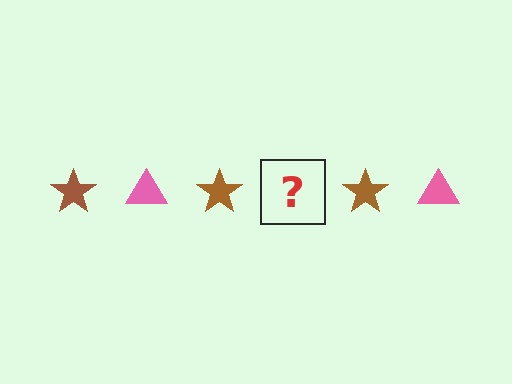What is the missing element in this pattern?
The missing element is a pink triangle.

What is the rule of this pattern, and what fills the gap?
The rule is that the pattern alternates between brown star and pink triangle. The gap should be filled with a pink triangle.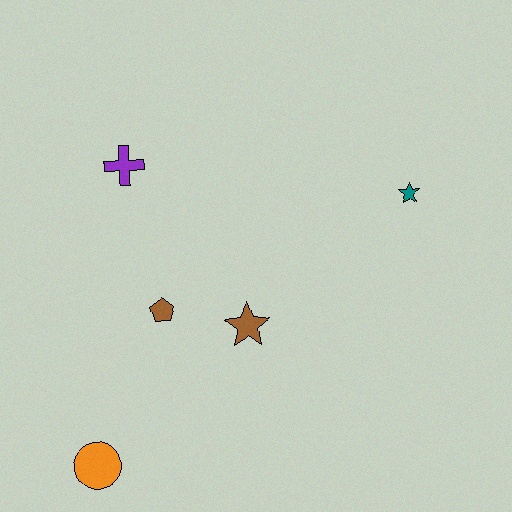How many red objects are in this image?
There are no red objects.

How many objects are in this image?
There are 5 objects.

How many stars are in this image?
There are 2 stars.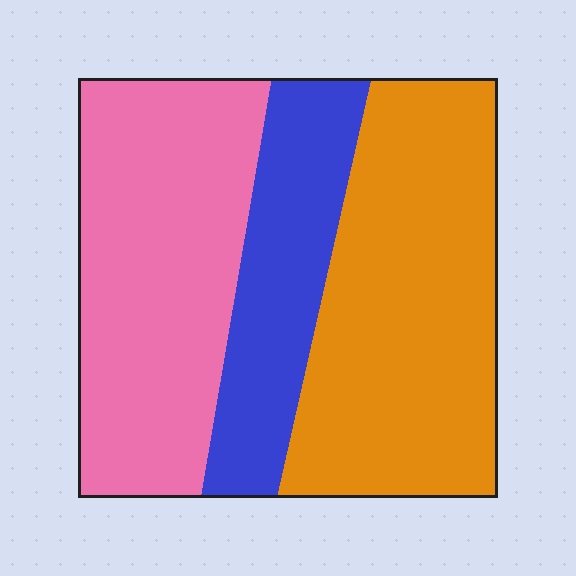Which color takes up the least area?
Blue, at roughly 20%.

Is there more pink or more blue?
Pink.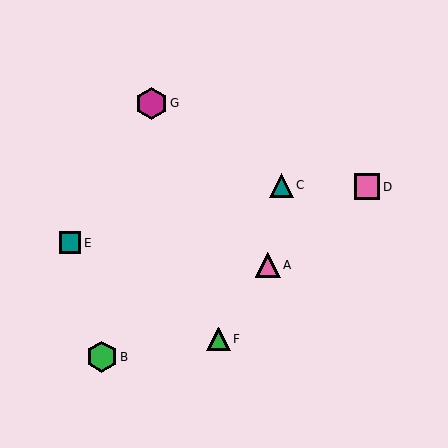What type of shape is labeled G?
Shape G is a magenta hexagon.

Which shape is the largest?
The magenta hexagon (labeled G) is the largest.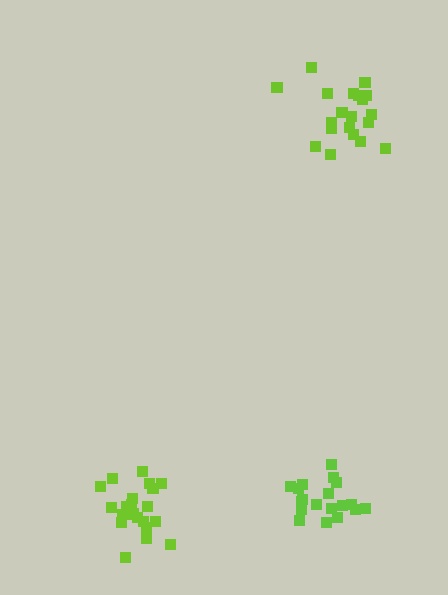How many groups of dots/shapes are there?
There are 3 groups.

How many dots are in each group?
Group 1: 20 dots, Group 2: 21 dots, Group 3: 19 dots (60 total).